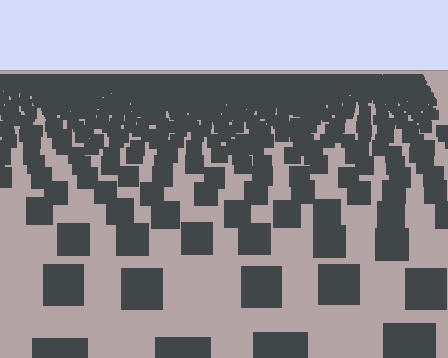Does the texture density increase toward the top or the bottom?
Density increases toward the top.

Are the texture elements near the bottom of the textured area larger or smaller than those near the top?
Larger. Near the bottom, elements are closer to the viewer and appear at a bigger on-screen size.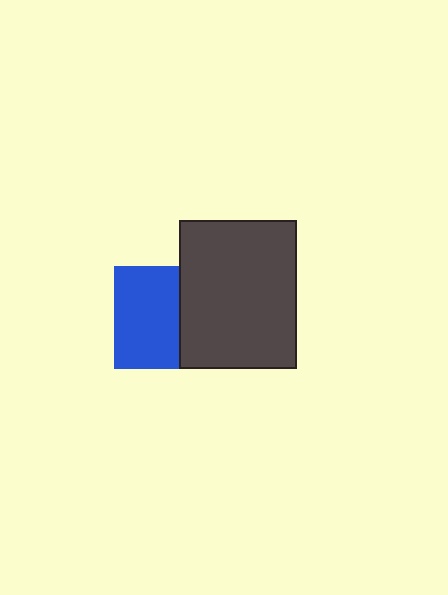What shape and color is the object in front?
The object in front is a dark gray rectangle.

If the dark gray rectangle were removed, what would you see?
You would see the complete blue square.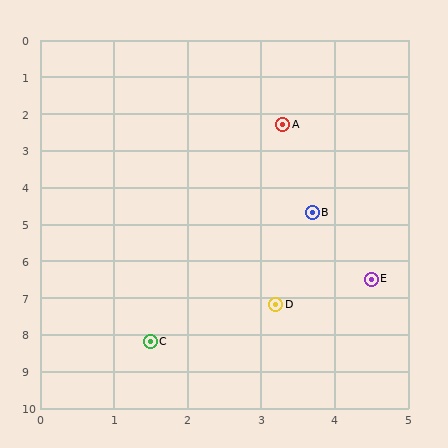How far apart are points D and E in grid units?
Points D and E are about 1.5 grid units apart.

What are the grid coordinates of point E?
Point E is at approximately (4.5, 6.5).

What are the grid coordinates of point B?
Point B is at approximately (3.7, 4.7).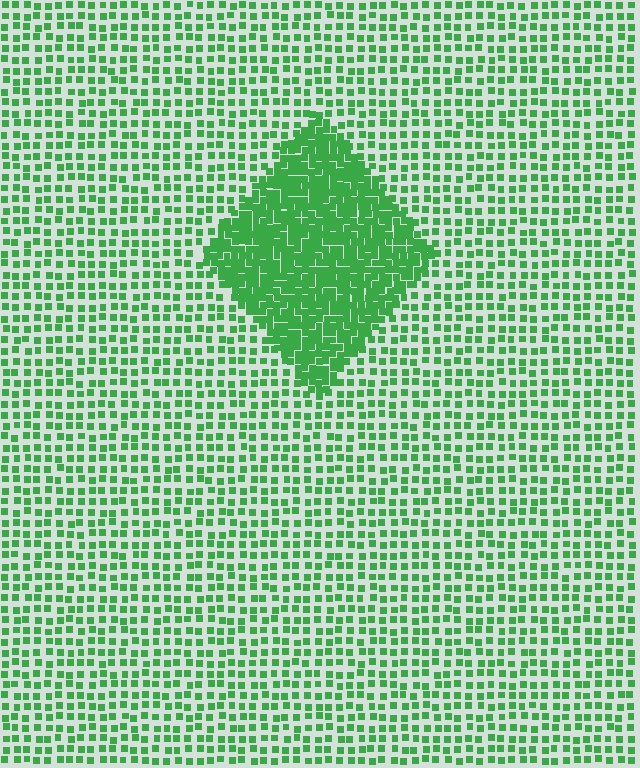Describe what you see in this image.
The image contains small green elements arranged at two different densities. A diamond-shaped region is visible where the elements are more densely packed than the surrounding area.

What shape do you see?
I see a diamond.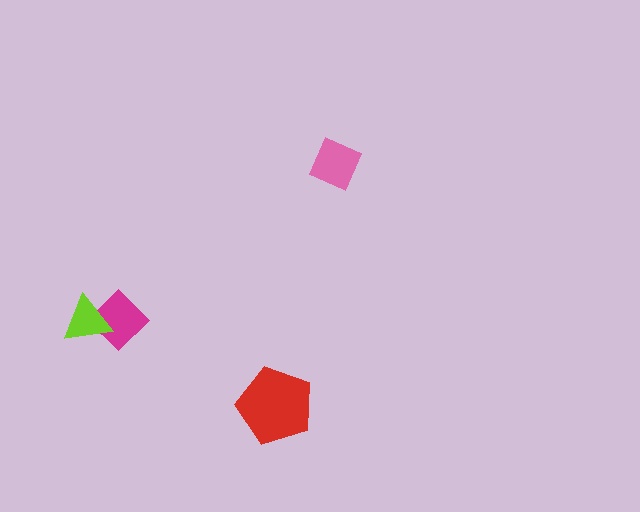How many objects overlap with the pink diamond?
0 objects overlap with the pink diamond.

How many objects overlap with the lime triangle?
1 object overlaps with the lime triangle.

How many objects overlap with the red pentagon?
0 objects overlap with the red pentagon.